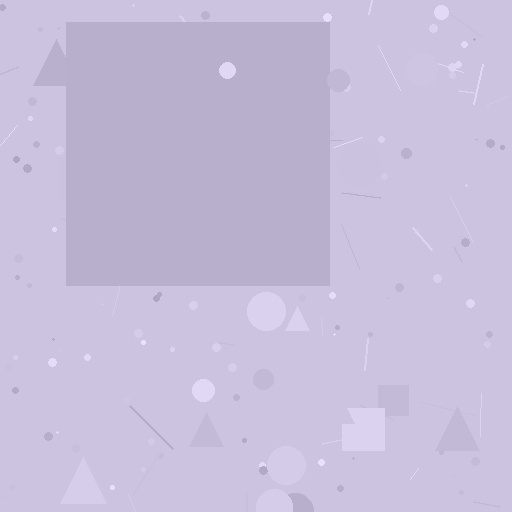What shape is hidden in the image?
A square is hidden in the image.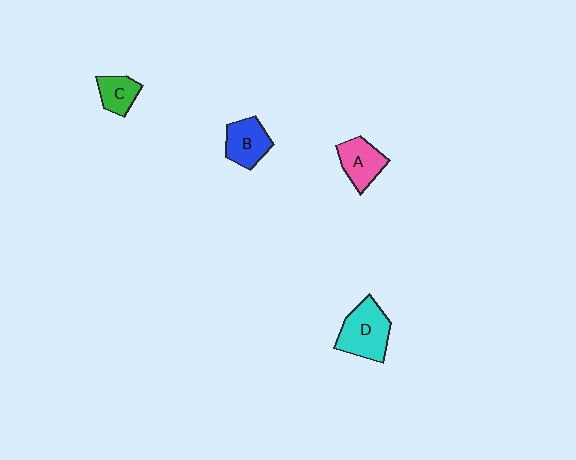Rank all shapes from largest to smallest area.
From largest to smallest: D (cyan), B (blue), A (pink), C (green).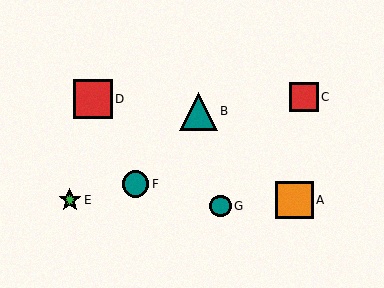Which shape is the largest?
The red square (labeled D) is the largest.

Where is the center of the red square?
The center of the red square is at (304, 97).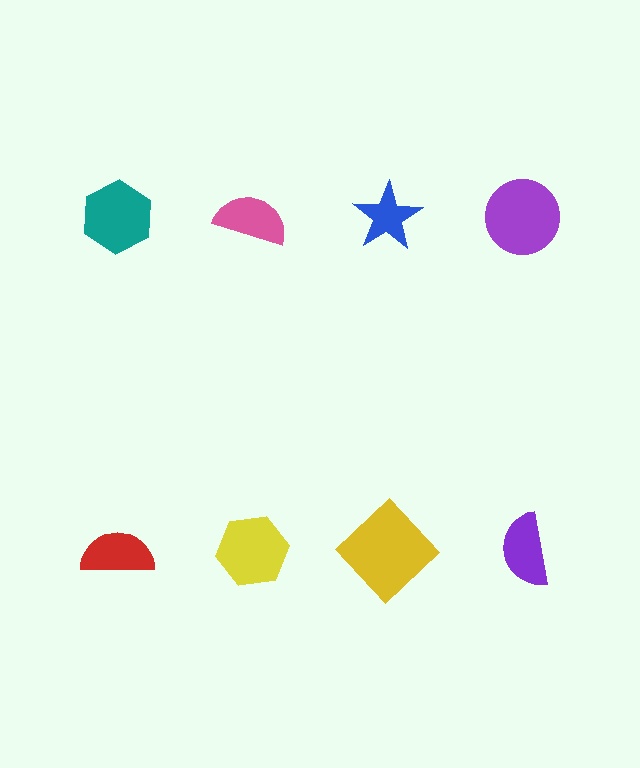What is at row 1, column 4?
A purple circle.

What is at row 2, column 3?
A yellow diamond.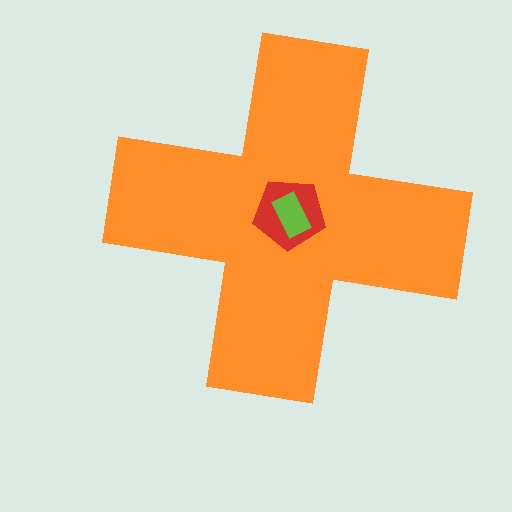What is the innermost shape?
The lime rectangle.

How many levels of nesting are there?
3.